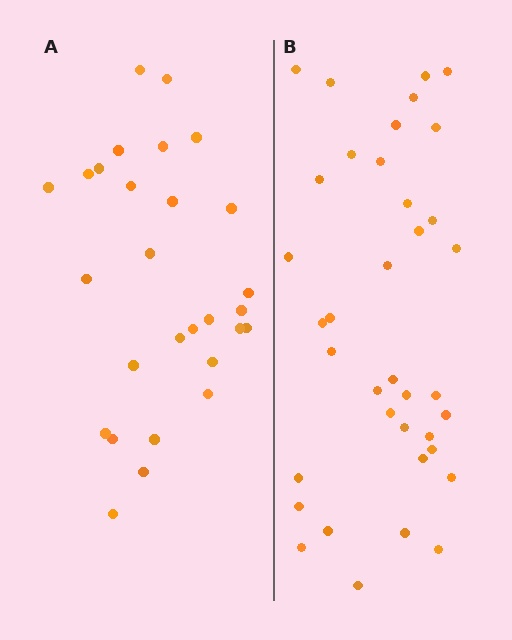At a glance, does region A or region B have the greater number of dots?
Region B (the right region) has more dots.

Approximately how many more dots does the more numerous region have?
Region B has roughly 8 or so more dots than region A.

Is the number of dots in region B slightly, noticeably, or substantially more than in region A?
Region B has noticeably more, but not dramatically so. The ratio is roughly 1.3 to 1.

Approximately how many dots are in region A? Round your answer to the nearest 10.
About 30 dots. (The exact count is 28, which rounds to 30.)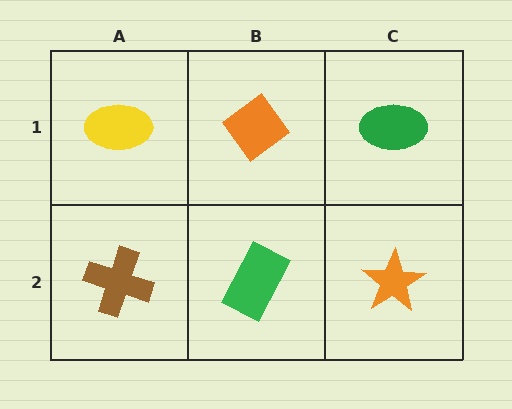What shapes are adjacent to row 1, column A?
A brown cross (row 2, column A), an orange diamond (row 1, column B).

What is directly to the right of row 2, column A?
A green rectangle.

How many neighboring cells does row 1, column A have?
2.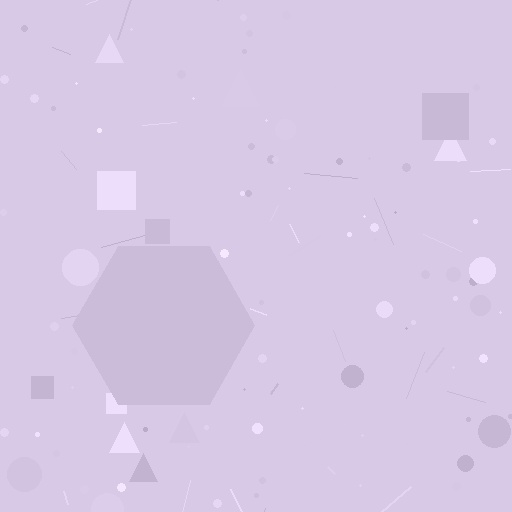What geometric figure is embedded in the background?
A hexagon is embedded in the background.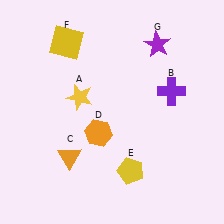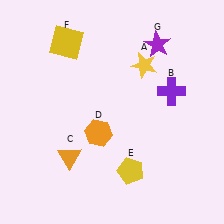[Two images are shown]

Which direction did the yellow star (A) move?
The yellow star (A) moved right.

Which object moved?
The yellow star (A) moved right.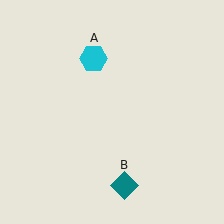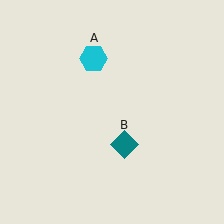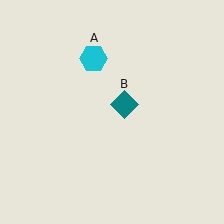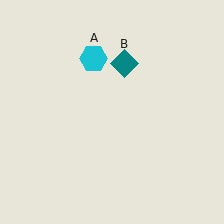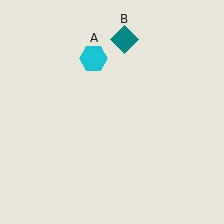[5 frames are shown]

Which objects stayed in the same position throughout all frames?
Cyan hexagon (object A) remained stationary.